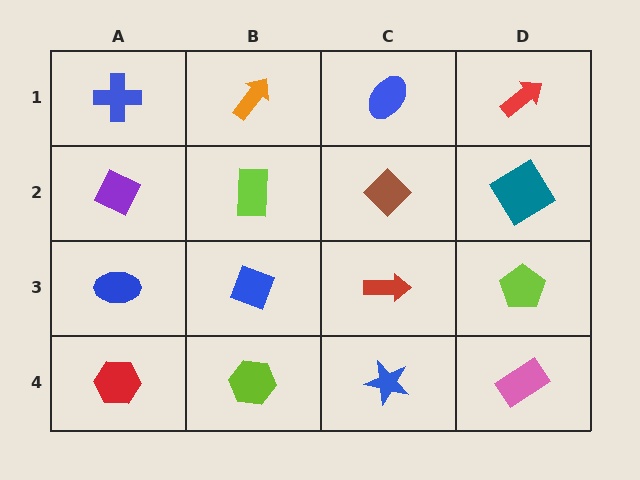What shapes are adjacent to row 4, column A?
A blue ellipse (row 3, column A), a lime hexagon (row 4, column B).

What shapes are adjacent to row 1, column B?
A lime rectangle (row 2, column B), a blue cross (row 1, column A), a blue ellipse (row 1, column C).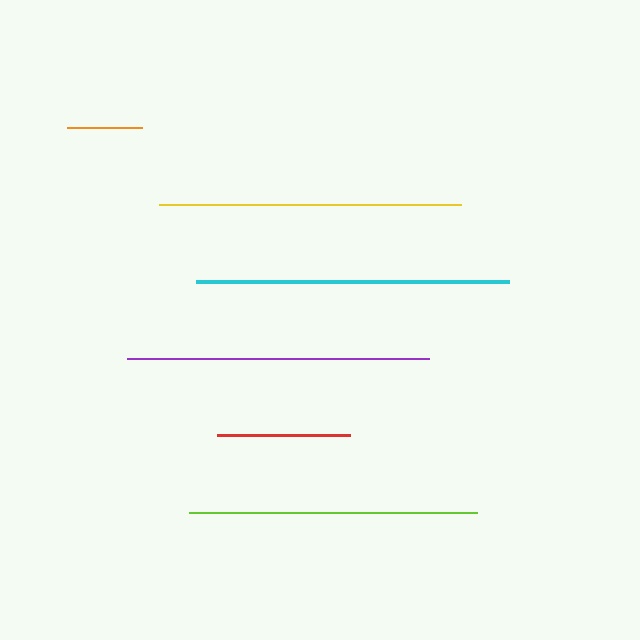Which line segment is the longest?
The cyan line is the longest at approximately 313 pixels.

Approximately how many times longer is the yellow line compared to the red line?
The yellow line is approximately 2.3 times the length of the red line.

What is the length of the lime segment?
The lime segment is approximately 288 pixels long.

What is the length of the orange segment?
The orange segment is approximately 75 pixels long.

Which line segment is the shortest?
The orange line is the shortest at approximately 75 pixels.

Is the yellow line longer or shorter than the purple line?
The yellow line is longer than the purple line.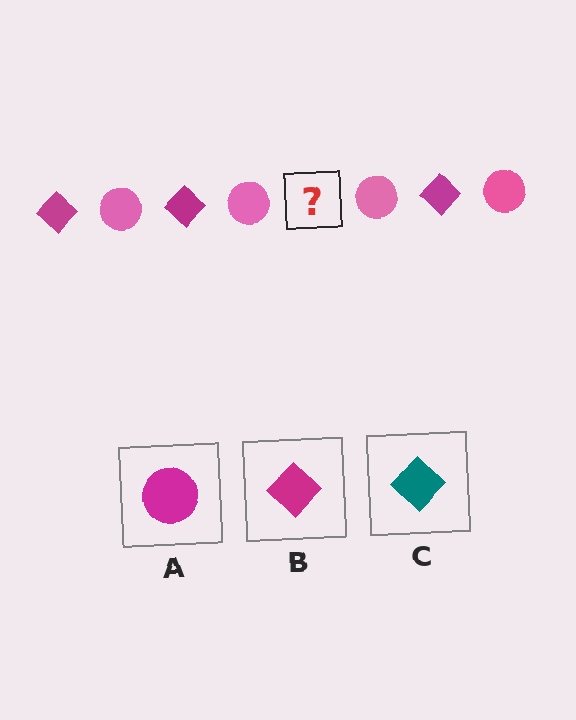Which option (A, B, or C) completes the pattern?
B.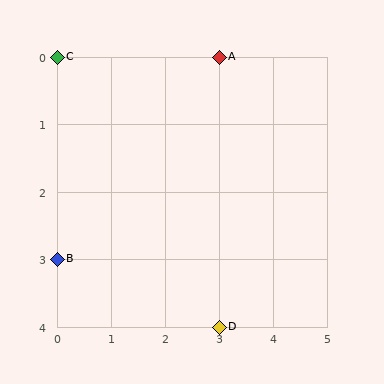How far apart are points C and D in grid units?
Points C and D are 3 columns and 4 rows apart (about 5.0 grid units diagonally).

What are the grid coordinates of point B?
Point B is at grid coordinates (0, 3).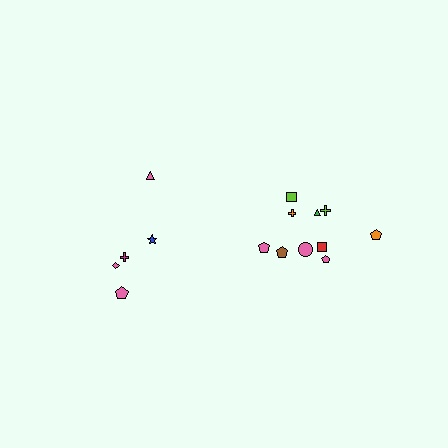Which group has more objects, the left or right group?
The right group.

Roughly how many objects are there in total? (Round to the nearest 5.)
Roughly 15 objects in total.